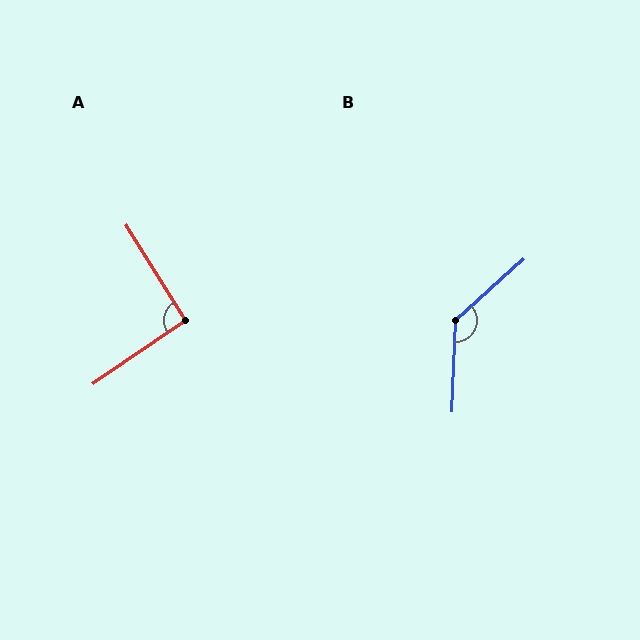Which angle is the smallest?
A, at approximately 93 degrees.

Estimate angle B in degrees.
Approximately 134 degrees.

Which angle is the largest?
B, at approximately 134 degrees.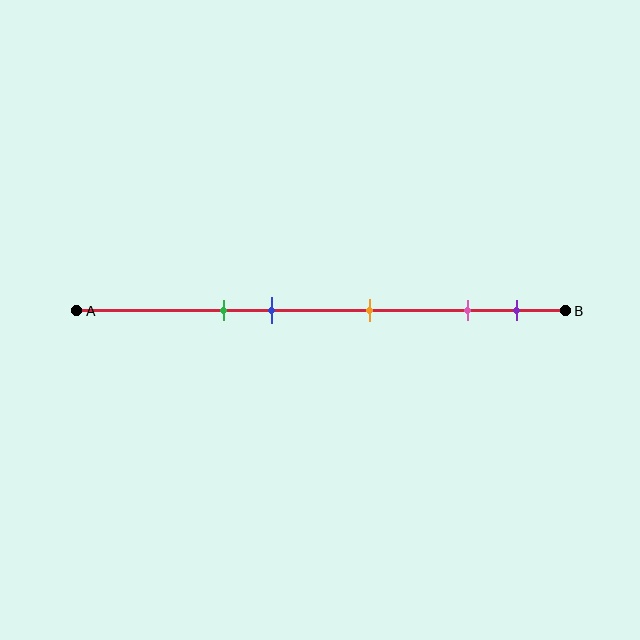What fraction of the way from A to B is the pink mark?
The pink mark is approximately 80% (0.8) of the way from A to B.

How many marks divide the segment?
There are 5 marks dividing the segment.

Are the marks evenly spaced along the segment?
No, the marks are not evenly spaced.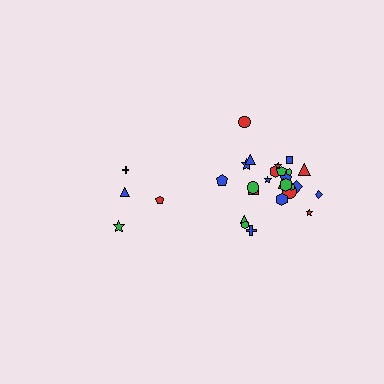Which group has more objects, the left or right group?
The right group.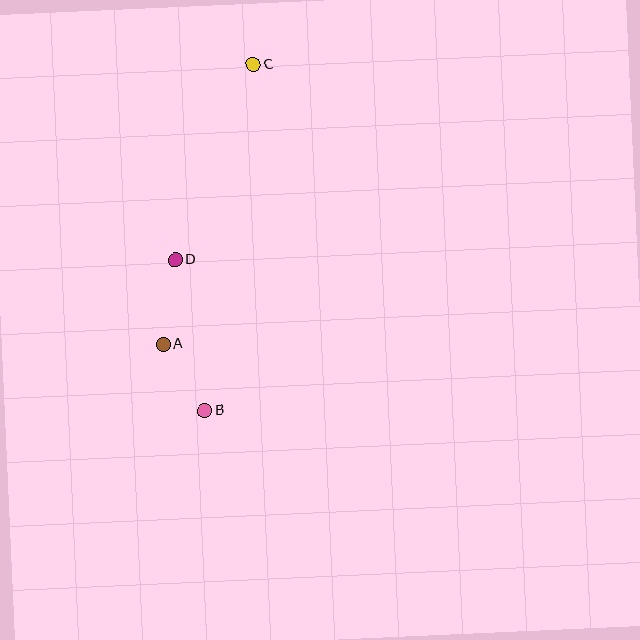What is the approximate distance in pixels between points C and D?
The distance between C and D is approximately 210 pixels.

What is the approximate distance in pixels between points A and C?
The distance between A and C is approximately 294 pixels.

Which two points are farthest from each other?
Points B and C are farthest from each other.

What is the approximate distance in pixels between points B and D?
The distance between B and D is approximately 154 pixels.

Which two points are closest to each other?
Points A and B are closest to each other.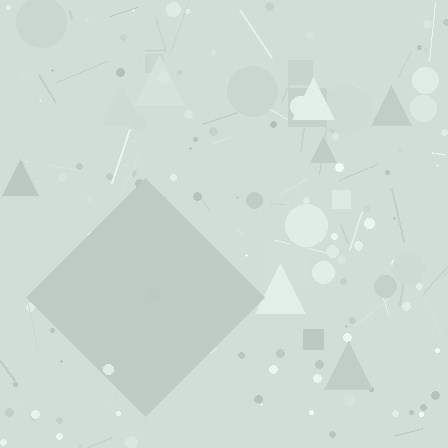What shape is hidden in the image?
A diamond is hidden in the image.